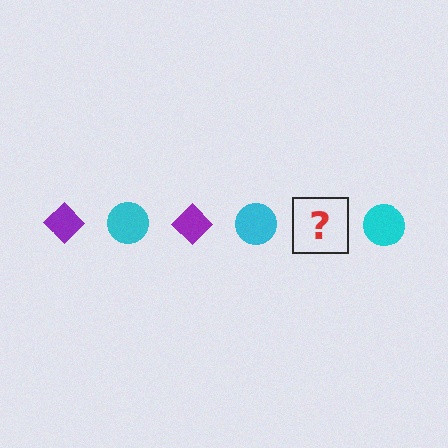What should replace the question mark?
The question mark should be replaced with a purple diamond.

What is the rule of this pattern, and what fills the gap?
The rule is that the pattern alternates between purple diamond and cyan circle. The gap should be filled with a purple diamond.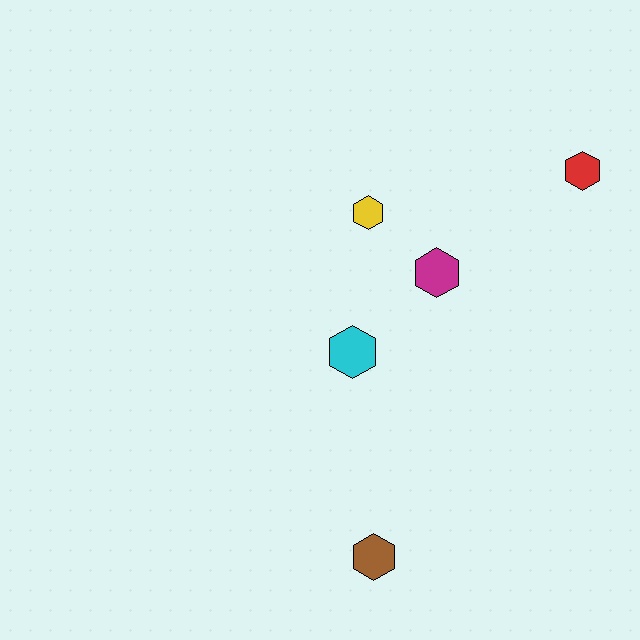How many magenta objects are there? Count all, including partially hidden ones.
There is 1 magenta object.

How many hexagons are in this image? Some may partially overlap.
There are 5 hexagons.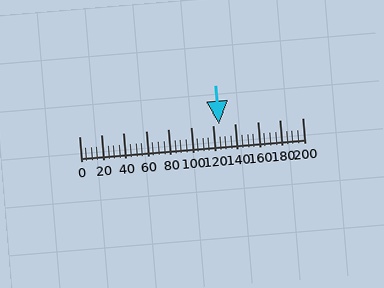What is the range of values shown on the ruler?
The ruler shows values from 0 to 200.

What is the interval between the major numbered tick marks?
The major tick marks are spaced 20 units apart.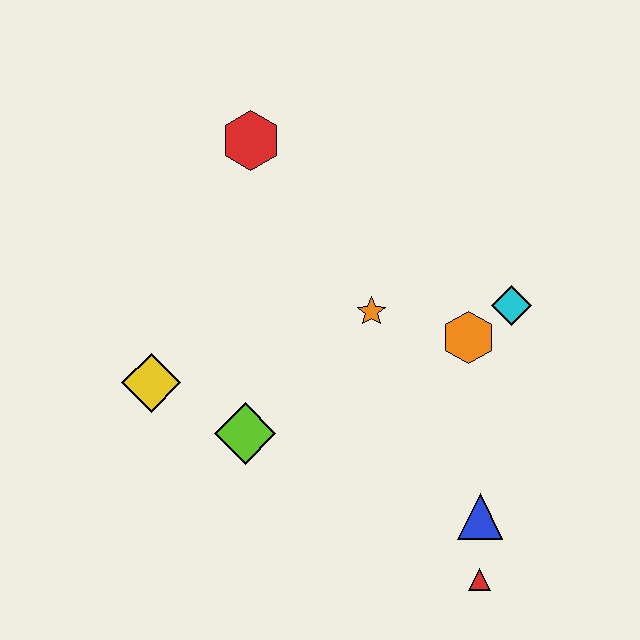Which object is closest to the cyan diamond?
The orange hexagon is closest to the cyan diamond.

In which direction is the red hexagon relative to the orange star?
The red hexagon is above the orange star.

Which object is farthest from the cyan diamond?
The yellow diamond is farthest from the cyan diamond.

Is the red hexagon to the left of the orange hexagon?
Yes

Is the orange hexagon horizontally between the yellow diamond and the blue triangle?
Yes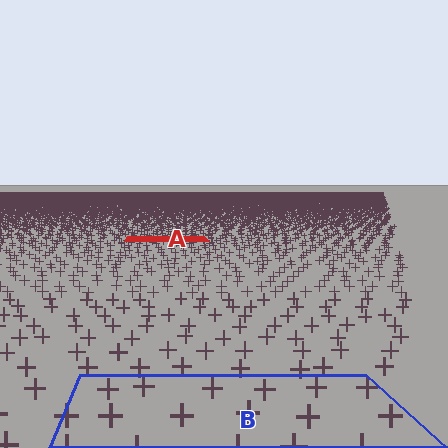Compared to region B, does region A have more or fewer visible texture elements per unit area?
Region A has more texture elements per unit area — they are packed more densely because it is farther away.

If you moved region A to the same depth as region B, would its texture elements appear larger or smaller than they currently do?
They would appear larger. At a closer depth, the same texture elements are projected at a bigger on-screen size.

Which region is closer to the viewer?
Region B is closer. The texture elements there are larger and more spread out.